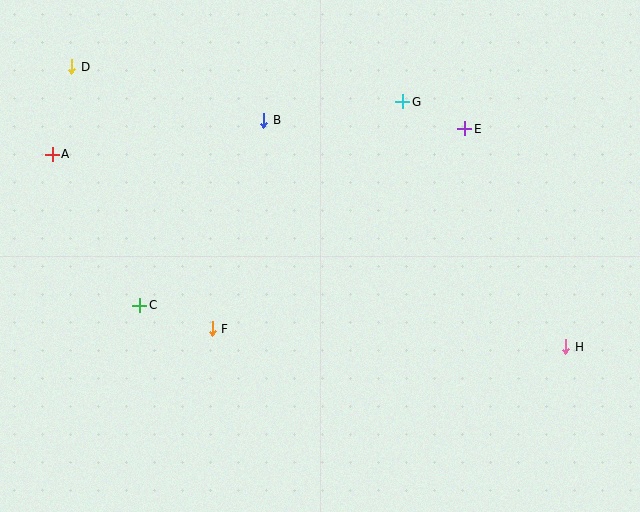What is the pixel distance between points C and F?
The distance between C and F is 76 pixels.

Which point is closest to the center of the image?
Point F at (212, 329) is closest to the center.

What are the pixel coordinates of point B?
Point B is at (264, 120).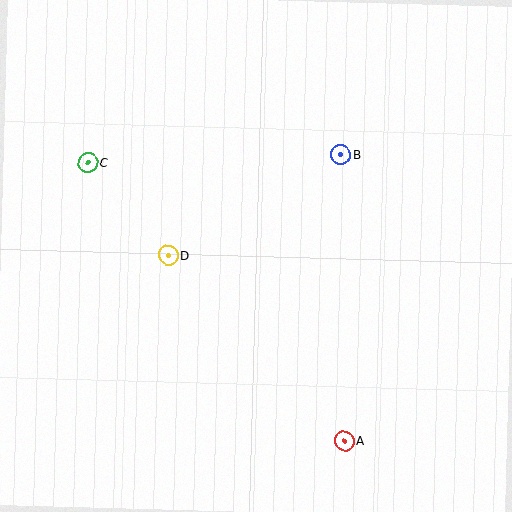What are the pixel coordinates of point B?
Point B is at (341, 155).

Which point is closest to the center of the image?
Point D at (168, 255) is closest to the center.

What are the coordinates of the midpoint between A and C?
The midpoint between A and C is at (216, 302).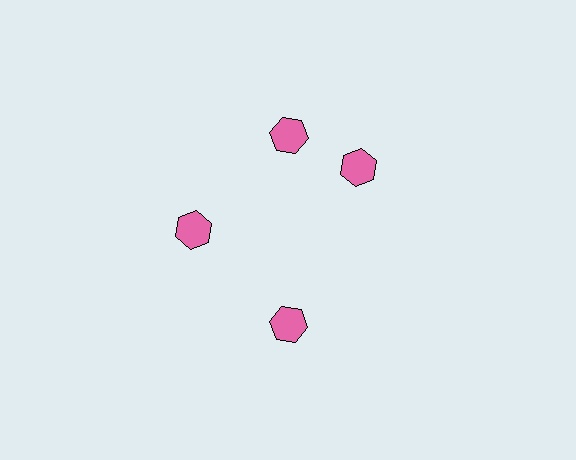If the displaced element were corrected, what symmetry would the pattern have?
It would have 4-fold rotational symmetry — the pattern would map onto itself every 90 degrees.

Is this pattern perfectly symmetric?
No. The 4 pink hexagons are arranged in a ring, but one element near the 3 o'clock position is rotated out of alignment along the ring, breaking the 4-fold rotational symmetry.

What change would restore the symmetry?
The symmetry would be restored by rotating it back into even spacing with its neighbors so that all 4 hexagons sit at equal angles and equal distance from the center.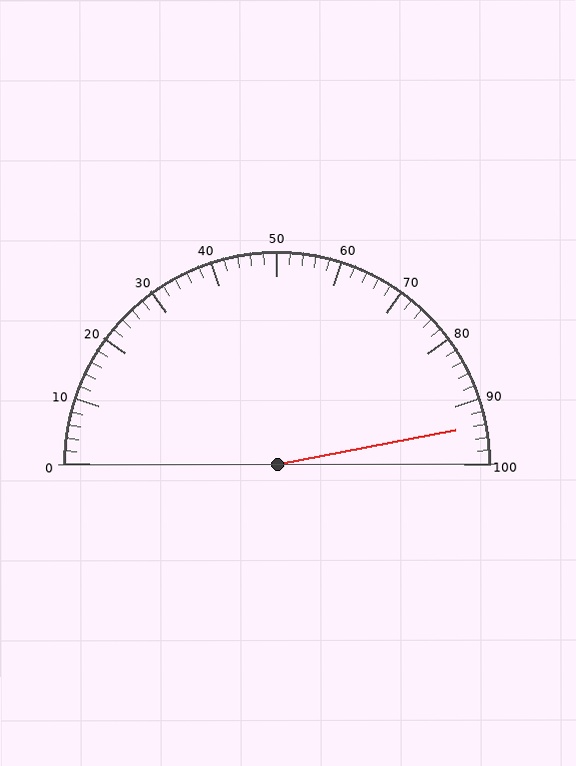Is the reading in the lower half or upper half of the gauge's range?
The reading is in the upper half of the range (0 to 100).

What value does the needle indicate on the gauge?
The needle indicates approximately 94.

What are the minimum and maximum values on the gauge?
The gauge ranges from 0 to 100.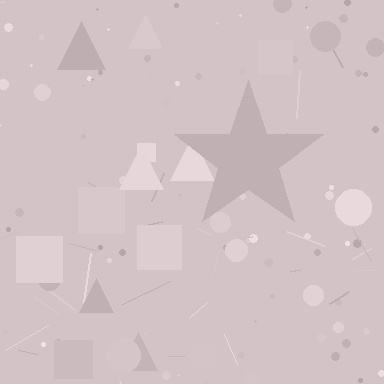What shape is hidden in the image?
A star is hidden in the image.